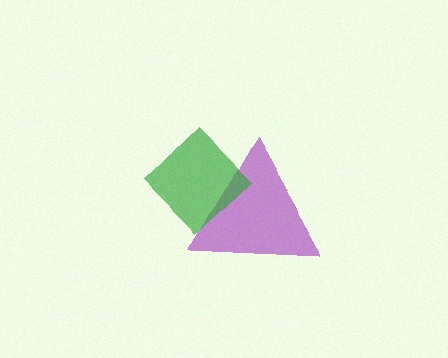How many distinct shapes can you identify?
There are 2 distinct shapes: a purple triangle, a green diamond.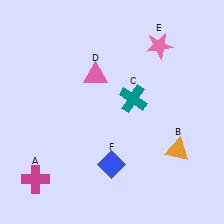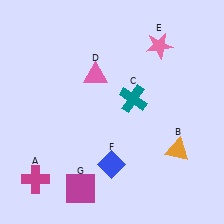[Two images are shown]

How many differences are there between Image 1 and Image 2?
There is 1 difference between the two images.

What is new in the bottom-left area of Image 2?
A magenta square (G) was added in the bottom-left area of Image 2.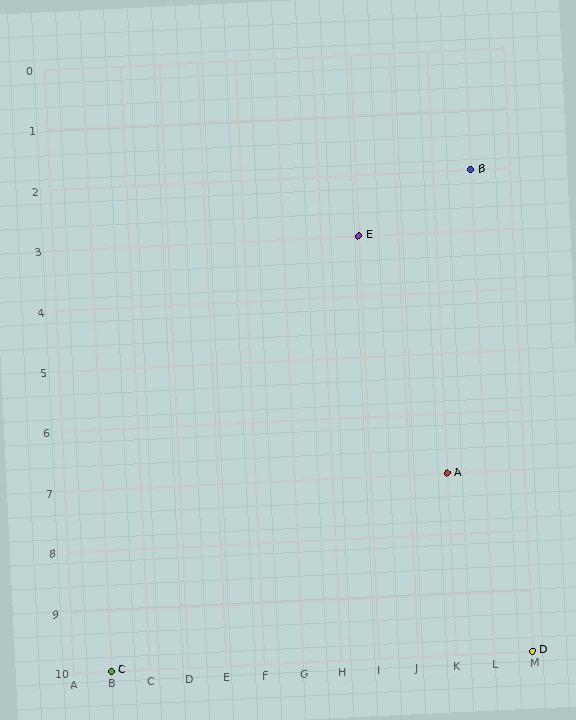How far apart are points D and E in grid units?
Points D and E are 4 columns and 7 rows apart (about 8.1 grid units diagonally).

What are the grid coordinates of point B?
Point B is at grid coordinates (L, 2).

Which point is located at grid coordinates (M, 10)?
Point D is at (M, 10).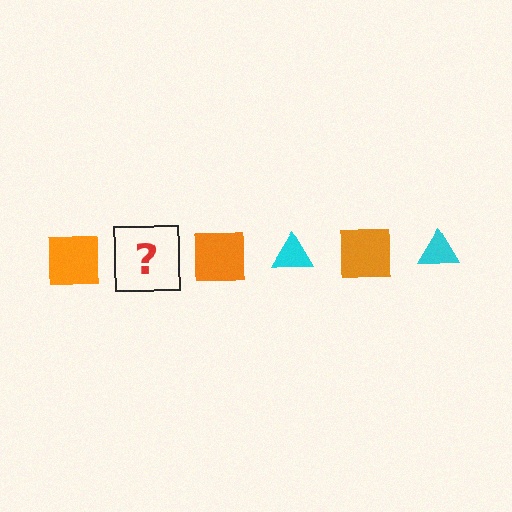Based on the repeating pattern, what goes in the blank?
The blank should be a cyan triangle.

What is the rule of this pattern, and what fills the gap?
The rule is that the pattern alternates between orange square and cyan triangle. The gap should be filled with a cyan triangle.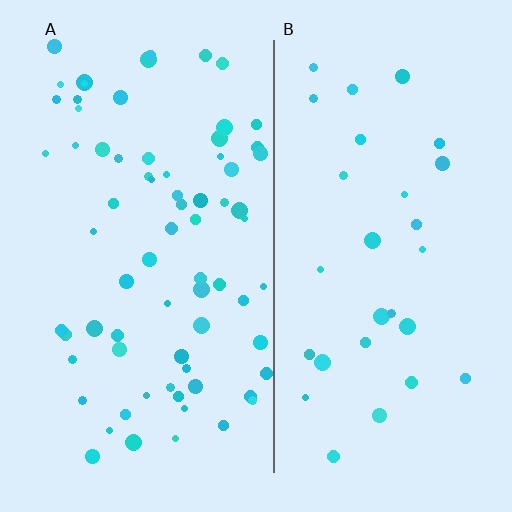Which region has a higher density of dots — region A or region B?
A (the left).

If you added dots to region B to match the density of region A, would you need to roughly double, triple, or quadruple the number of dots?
Approximately double.